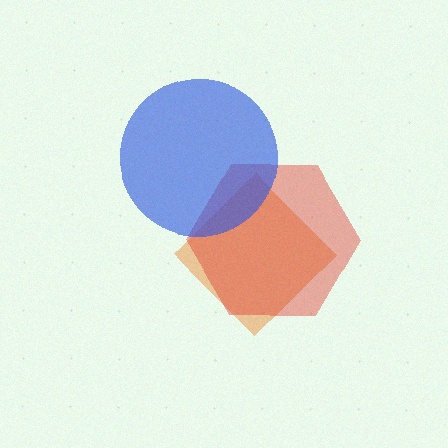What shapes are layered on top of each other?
The layered shapes are: an orange diamond, a red hexagon, a blue circle.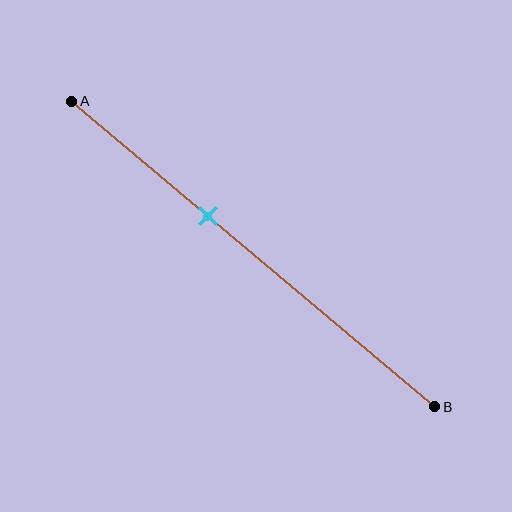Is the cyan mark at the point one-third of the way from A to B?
No, the mark is at about 40% from A, not at the 33% one-third point.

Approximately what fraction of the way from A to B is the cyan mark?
The cyan mark is approximately 40% of the way from A to B.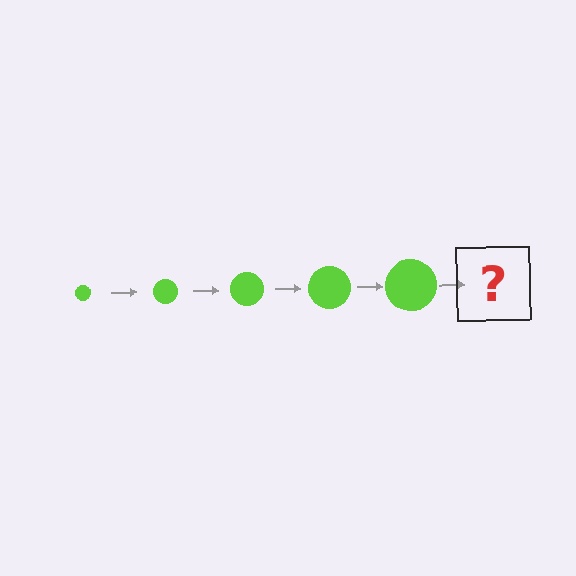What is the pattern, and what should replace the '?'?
The pattern is that the circle gets progressively larger each step. The '?' should be a lime circle, larger than the previous one.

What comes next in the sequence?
The next element should be a lime circle, larger than the previous one.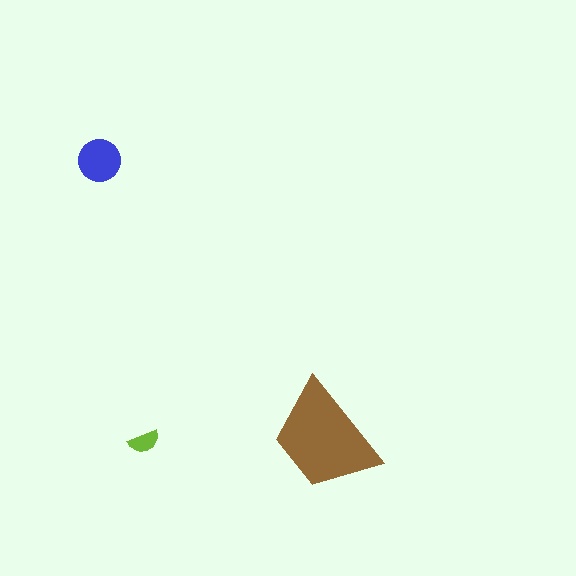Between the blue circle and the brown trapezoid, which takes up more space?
The brown trapezoid.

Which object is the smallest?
The lime semicircle.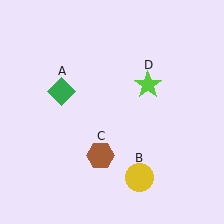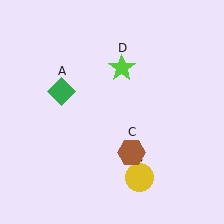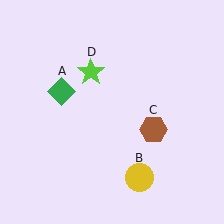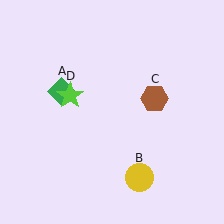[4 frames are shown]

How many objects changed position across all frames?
2 objects changed position: brown hexagon (object C), lime star (object D).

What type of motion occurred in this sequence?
The brown hexagon (object C), lime star (object D) rotated counterclockwise around the center of the scene.